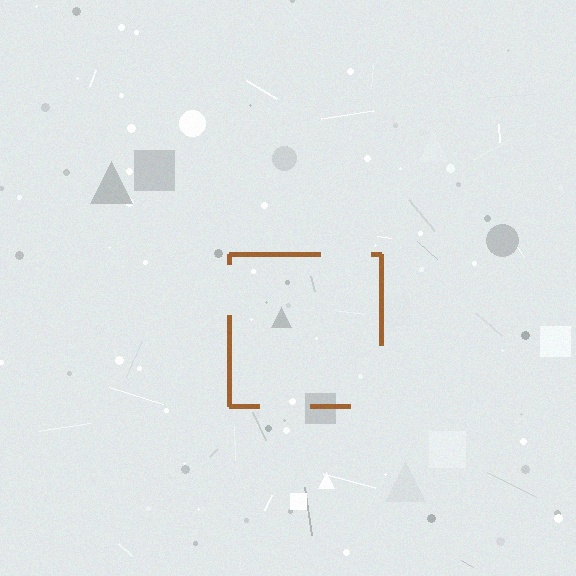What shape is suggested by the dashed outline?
The dashed outline suggests a square.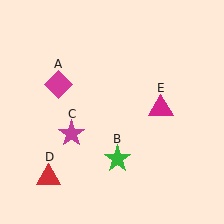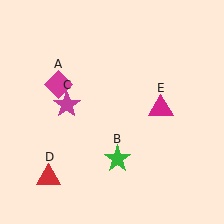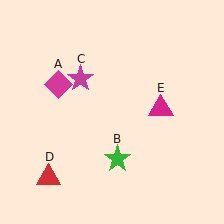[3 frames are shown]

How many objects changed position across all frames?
1 object changed position: magenta star (object C).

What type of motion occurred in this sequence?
The magenta star (object C) rotated clockwise around the center of the scene.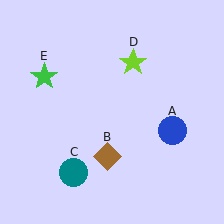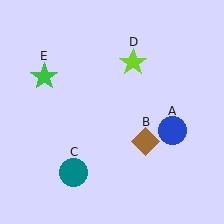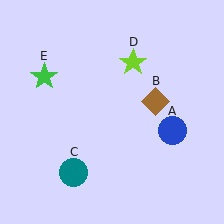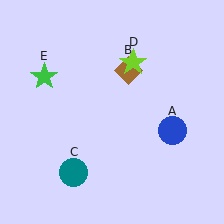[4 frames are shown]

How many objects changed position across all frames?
1 object changed position: brown diamond (object B).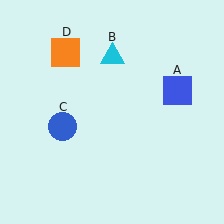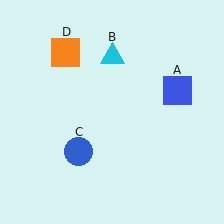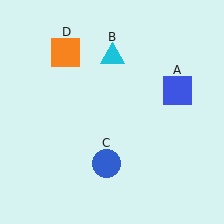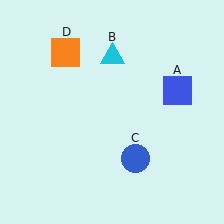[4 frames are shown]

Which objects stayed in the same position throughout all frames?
Blue square (object A) and cyan triangle (object B) and orange square (object D) remained stationary.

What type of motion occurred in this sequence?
The blue circle (object C) rotated counterclockwise around the center of the scene.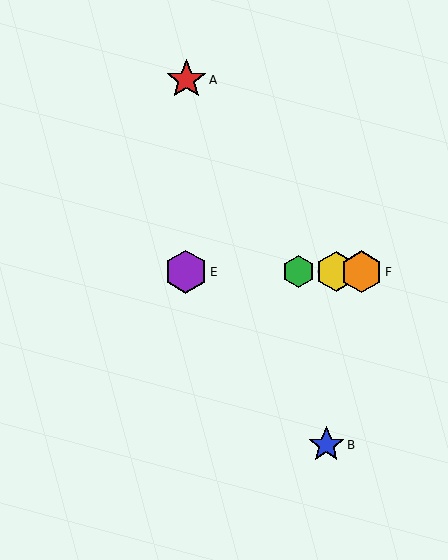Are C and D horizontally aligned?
Yes, both are at y≈272.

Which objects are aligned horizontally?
Objects C, D, E, F are aligned horizontally.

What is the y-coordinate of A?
Object A is at y≈80.